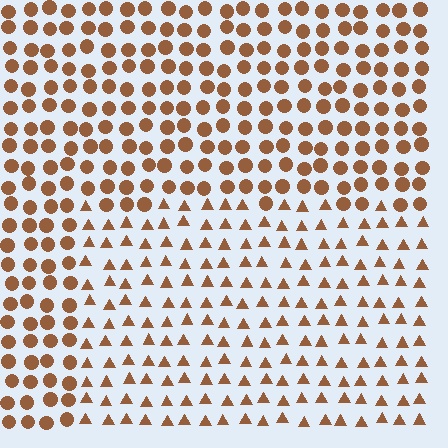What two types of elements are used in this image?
The image uses triangles inside the rectangle region and circles outside it.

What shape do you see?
I see a rectangle.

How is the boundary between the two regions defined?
The boundary is defined by a change in element shape: triangles inside vs. circles outside. All elements share the same color and spacing.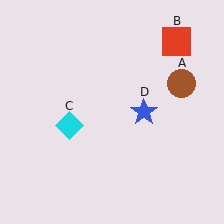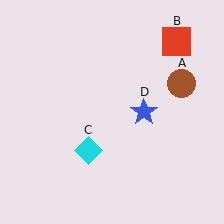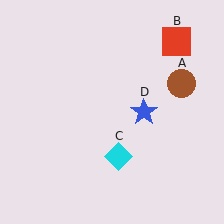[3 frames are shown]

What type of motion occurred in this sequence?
The cyan diamond (object C) rotated counterclockwise around the center of the scene.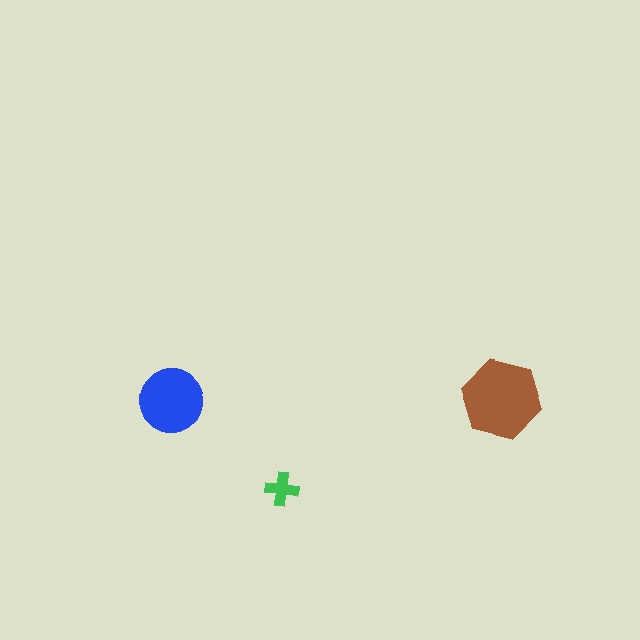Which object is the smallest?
The green cross.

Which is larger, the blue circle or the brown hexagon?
The brown hexagon.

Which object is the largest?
The brown hexagon.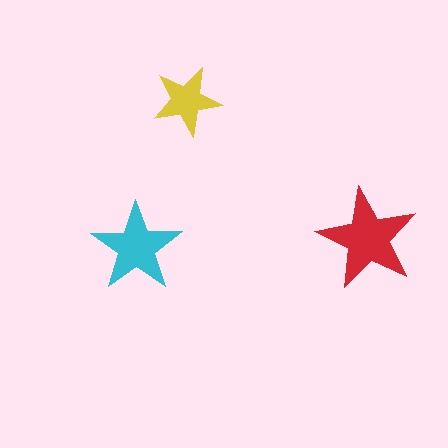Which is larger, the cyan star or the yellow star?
The cyan one.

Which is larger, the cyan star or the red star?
The red one.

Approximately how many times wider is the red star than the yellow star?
About 1.5 times wider.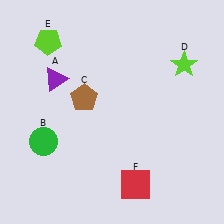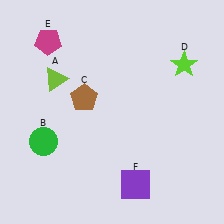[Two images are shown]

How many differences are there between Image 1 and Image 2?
There are 3 differences between the two images.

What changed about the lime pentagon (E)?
In Image 1, E is lime. In Image 2, it changed to magenta.